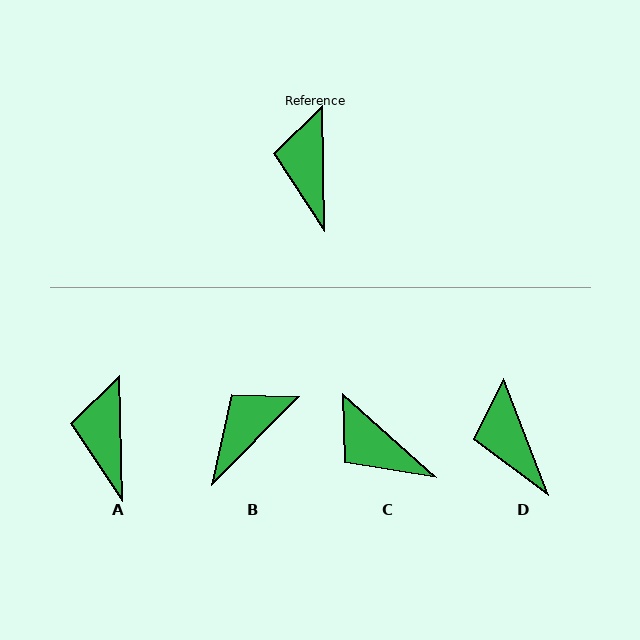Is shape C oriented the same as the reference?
No, it is off by about 47 degrees.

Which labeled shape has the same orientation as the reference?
A.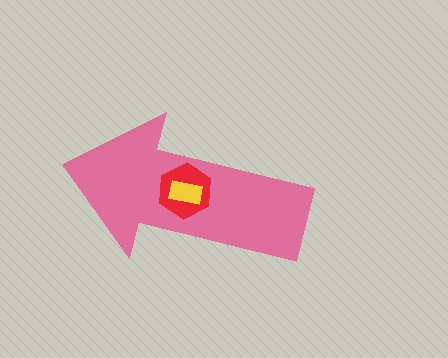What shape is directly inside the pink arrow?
The red hexagon.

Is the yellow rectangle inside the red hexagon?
Yes.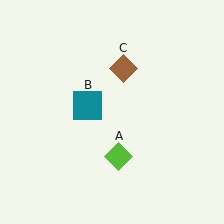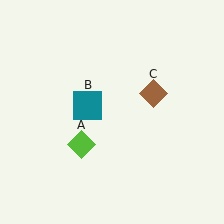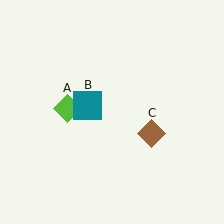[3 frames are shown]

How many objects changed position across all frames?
2 objects changed position: lime diamond (object A), brown diamond (object C).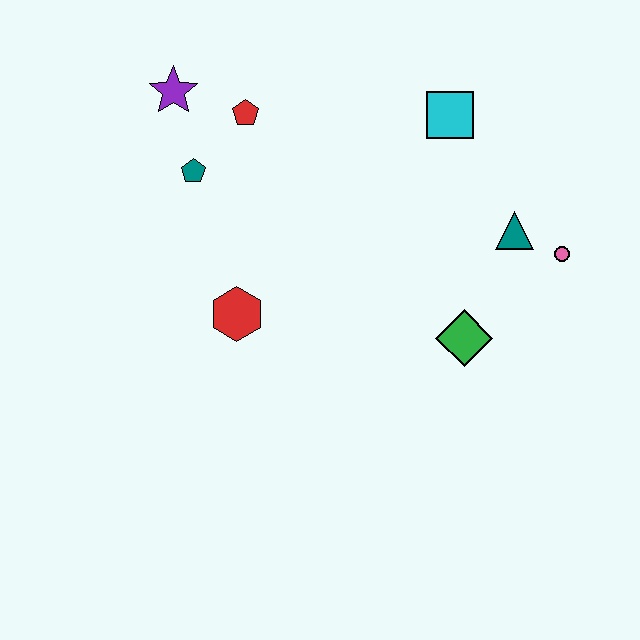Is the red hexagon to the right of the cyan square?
No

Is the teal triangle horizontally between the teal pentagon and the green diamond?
No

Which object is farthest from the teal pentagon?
The pink circle is farthest from the teal pentagon.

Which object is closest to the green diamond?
The teal triangle is closest to the green diamond.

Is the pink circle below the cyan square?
Yes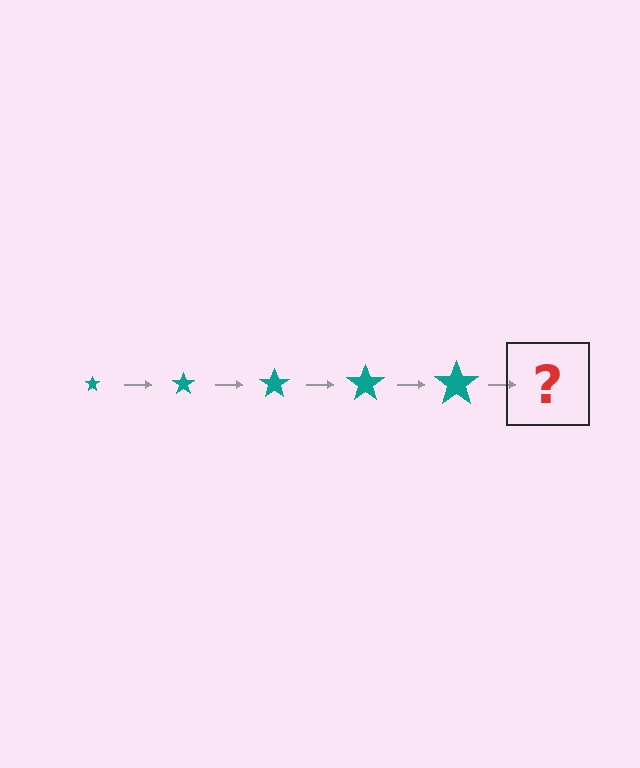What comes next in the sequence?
The next element should be a teal star, larger than the previous one.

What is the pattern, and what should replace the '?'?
The pattern is that the star gets progressively larger each step. The '?' should be a teal star, larger than the previous one.